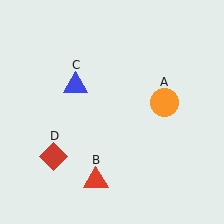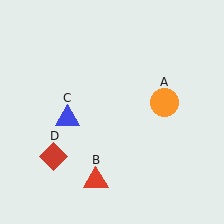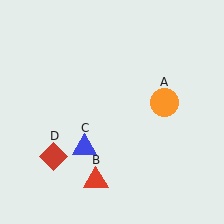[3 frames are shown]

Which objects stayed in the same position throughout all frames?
Orange circle (object A) and red triangle (object B) and red diamond (object D) remained stationary.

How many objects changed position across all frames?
1 object changed position: blue triangle (object C).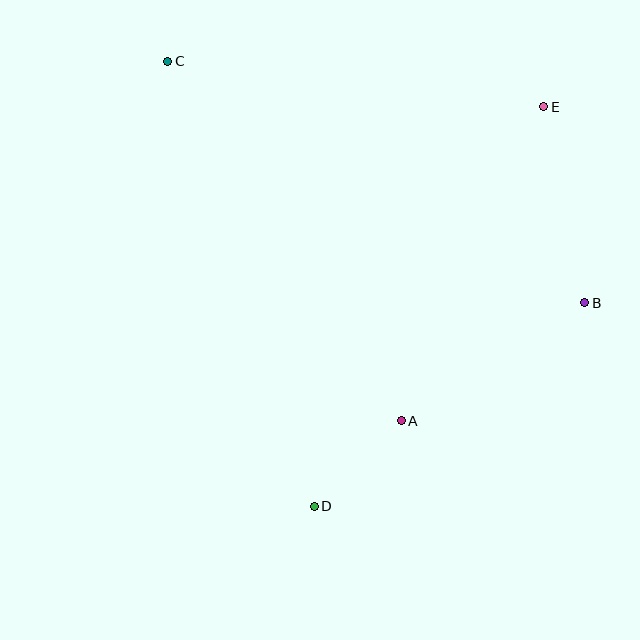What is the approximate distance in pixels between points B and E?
The distance between B and E is approximately 200 pixels.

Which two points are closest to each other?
Points A and D are closest to each other.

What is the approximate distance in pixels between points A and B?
The distance between A and B is approximately 218 pixels.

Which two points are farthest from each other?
Points B and C are farthest from each other.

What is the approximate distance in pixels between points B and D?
The distance between B and D is approximately 338 pixels.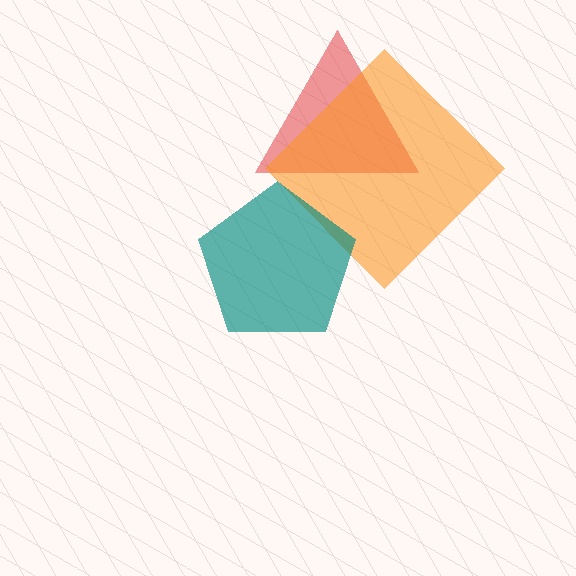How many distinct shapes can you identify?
There are 3 distinct shapes: a red triangle, an orange diamond, a teal pentagon.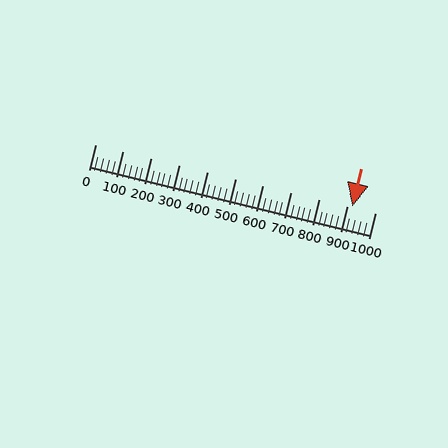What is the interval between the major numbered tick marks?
The major tick marks are spaced 100 units apart.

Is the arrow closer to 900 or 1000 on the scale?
The arrow is closer to 900.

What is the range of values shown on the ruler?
The ruler shows values from 0 to 1000.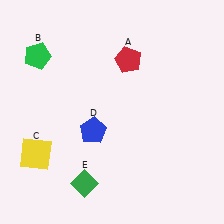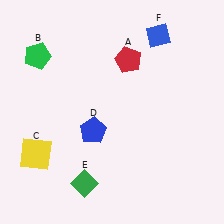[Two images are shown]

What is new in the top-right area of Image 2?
A blue diamond (F) was added in the top-right area of Image 2.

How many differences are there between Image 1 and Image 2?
There is 1 difference between the two images.